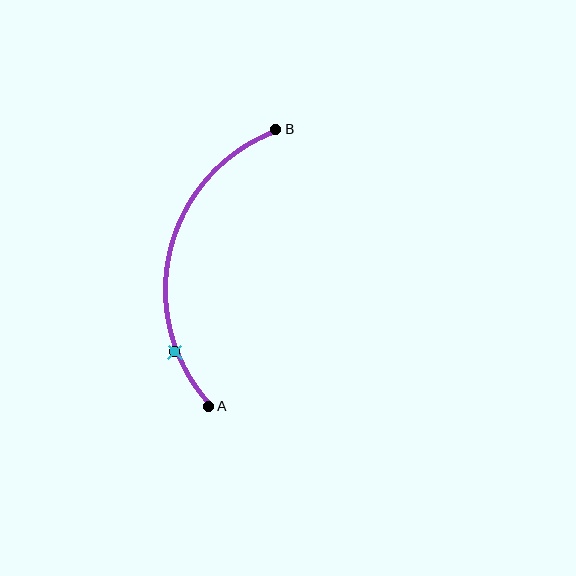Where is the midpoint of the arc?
The arc midpoint is the point on the curve farthest from the straight line joining A and B. It sits to the left of that line.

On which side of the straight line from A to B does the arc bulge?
The arc bulges to the left of the straight line connecting A and B.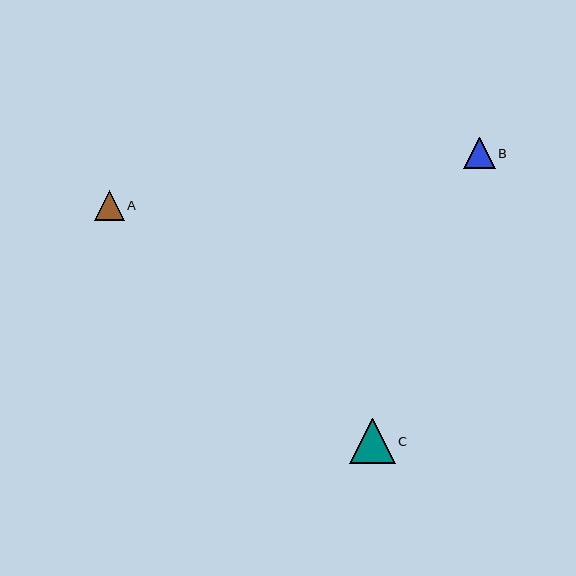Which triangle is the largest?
Triangle C is the largest with a size of approximately 45 pixels.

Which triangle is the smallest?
Triangle A is the smallest with a size of approximately 30 pixels.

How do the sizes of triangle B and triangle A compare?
Triangle B and triangle A are approximately the same size.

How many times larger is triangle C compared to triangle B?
Triangle C is approximately 1.4 times the size of triangle B.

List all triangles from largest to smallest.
From largest to smallest: C, B, A.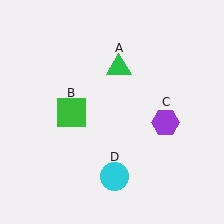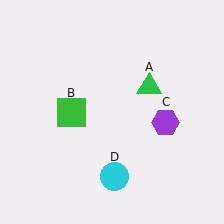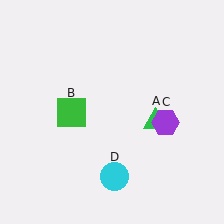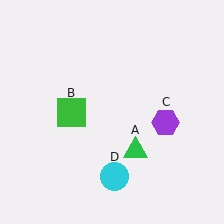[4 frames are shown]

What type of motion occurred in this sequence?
The green triangle (object A) rotated clockwise around the center of the scene.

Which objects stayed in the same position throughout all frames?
Green square (object B) and purple hexagon (object C) and cyan circle (object D) remained stationary.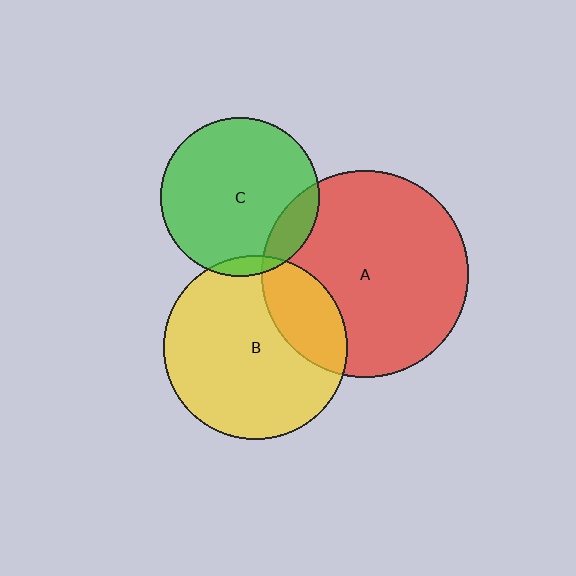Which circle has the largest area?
Circle A (red).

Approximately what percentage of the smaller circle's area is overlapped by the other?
Approximately 5%.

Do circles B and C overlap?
Yes.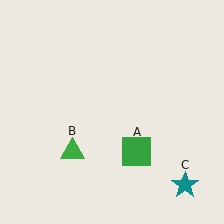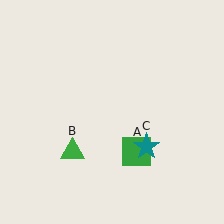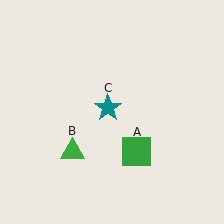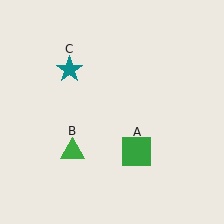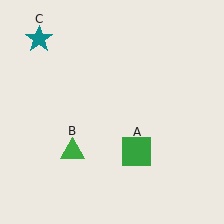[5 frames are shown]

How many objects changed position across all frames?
1 object changed position: teal star (object C).